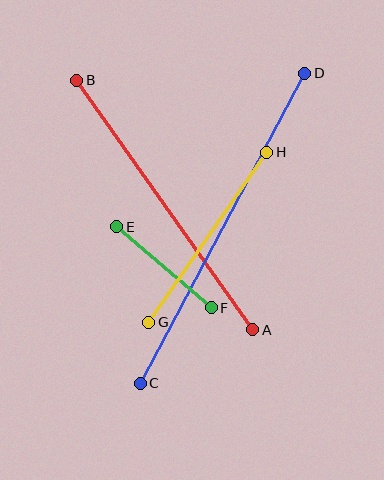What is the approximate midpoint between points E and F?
The midpoint is at approximately (164, 267) pixels.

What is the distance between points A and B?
The distance is approximately 305 pixels.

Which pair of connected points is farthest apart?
Points C and D are farthest apart.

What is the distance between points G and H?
The distance is approximately 207 pixels.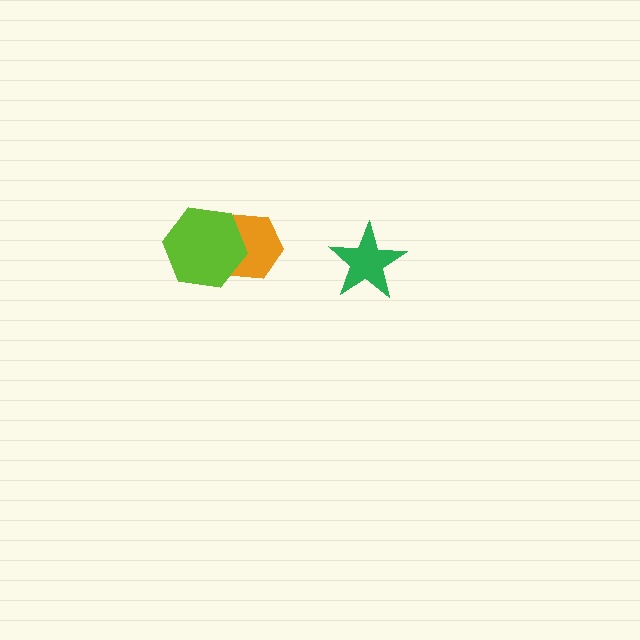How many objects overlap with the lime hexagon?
1 object overlaps with the lime hexagon.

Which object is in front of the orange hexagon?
The lime hexagon is in front of the orange hexagon.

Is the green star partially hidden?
No, no other shape covers it.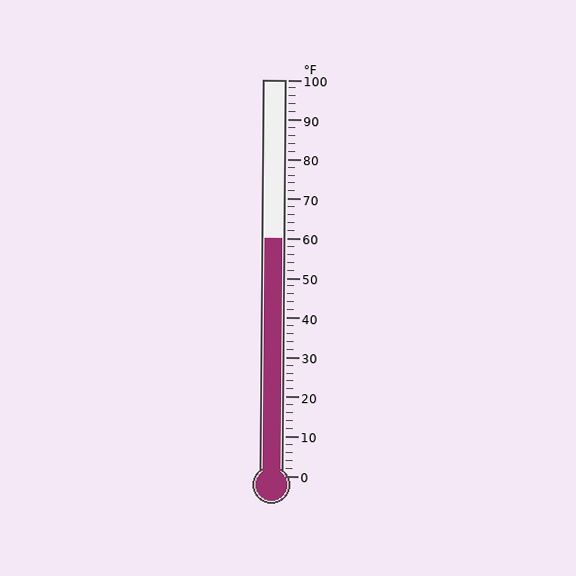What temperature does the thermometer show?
The thermometer shows approximately 60°F.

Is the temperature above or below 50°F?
The temperature is above 50°F.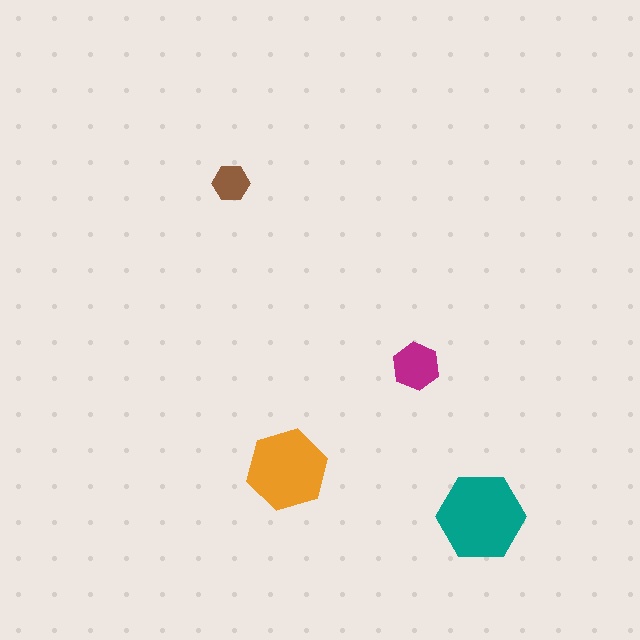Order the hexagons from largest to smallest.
the teal one, the orange one, the magenta one, the brown one.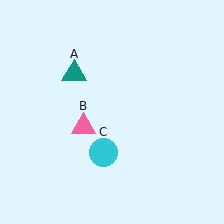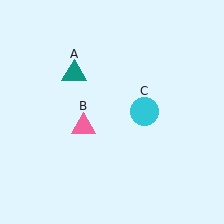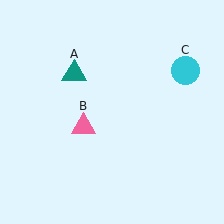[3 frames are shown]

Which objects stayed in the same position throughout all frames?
Teal triangle (object A) and pink triangle (object B) remained stationary.